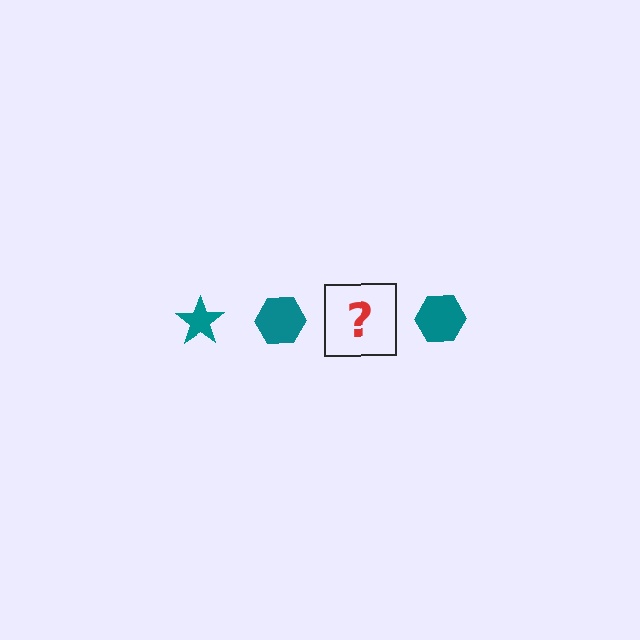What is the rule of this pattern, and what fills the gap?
The rule is that the pattern cycles through star, hexagon shapes in teal. The gap should be filled with a teal star.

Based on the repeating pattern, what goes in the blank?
The blank should be a teal star.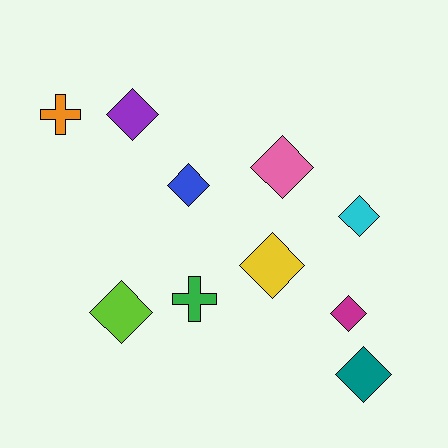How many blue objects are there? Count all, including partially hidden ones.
There is 1 blue object.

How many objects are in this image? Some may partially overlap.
There are 10 objects.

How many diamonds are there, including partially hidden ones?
There are 8 diamonds.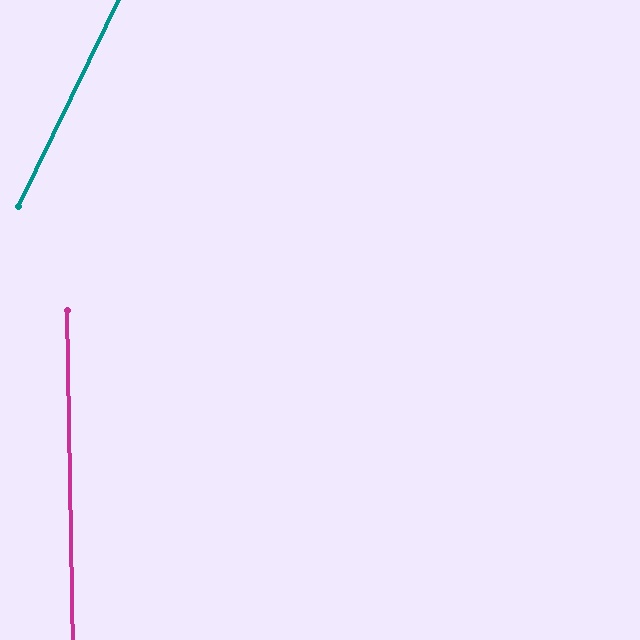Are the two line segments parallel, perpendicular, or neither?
Neither parallel nor perpendicular — they differ by about 27°.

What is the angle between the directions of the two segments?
Approximately 27 degrees.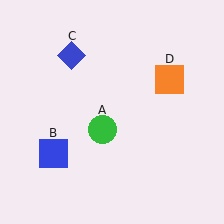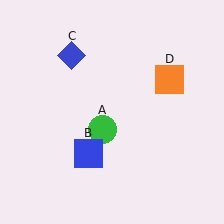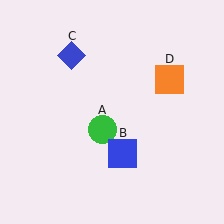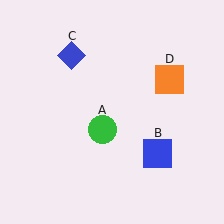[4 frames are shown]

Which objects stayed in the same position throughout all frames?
Green circle (object A) and blue diamond (object C) and orange square (object D) remained stationary.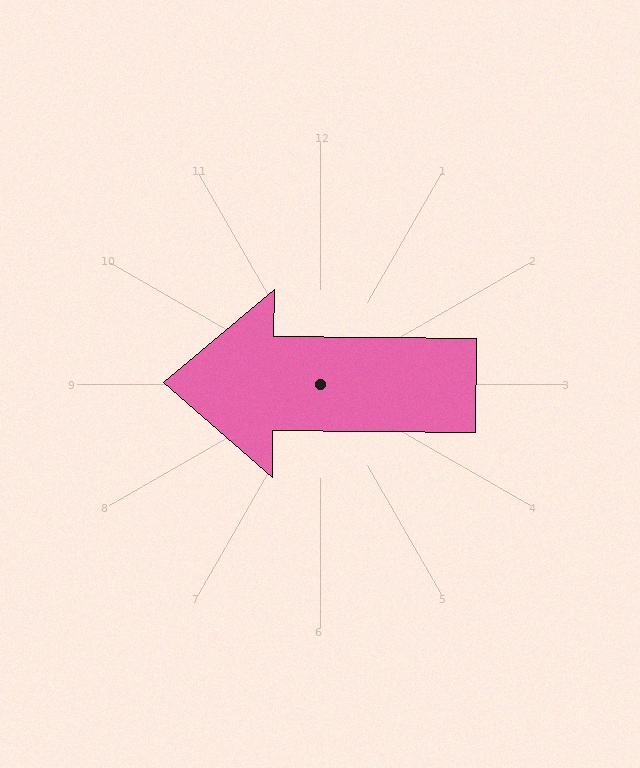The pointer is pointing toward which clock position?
Roughly 9 o'clock.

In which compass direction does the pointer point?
West.